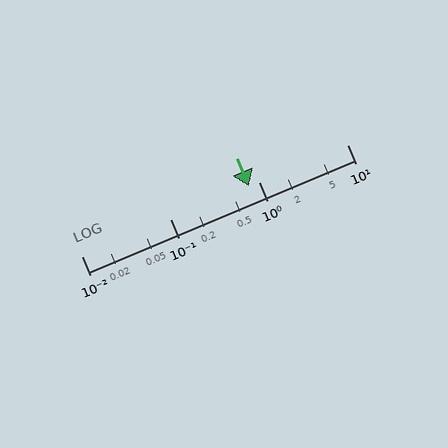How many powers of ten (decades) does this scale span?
The scale spans 3 decades, from 0.01 to 10.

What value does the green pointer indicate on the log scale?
The pointer indicates approximately 0.78.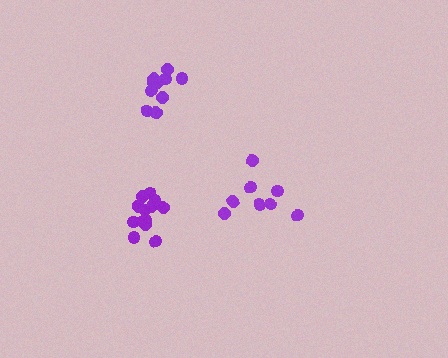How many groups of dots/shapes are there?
There are 3 groups.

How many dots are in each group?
Group 1: 13 dots, Group 2: 8 dots, Group 3: 10 dots (31 total).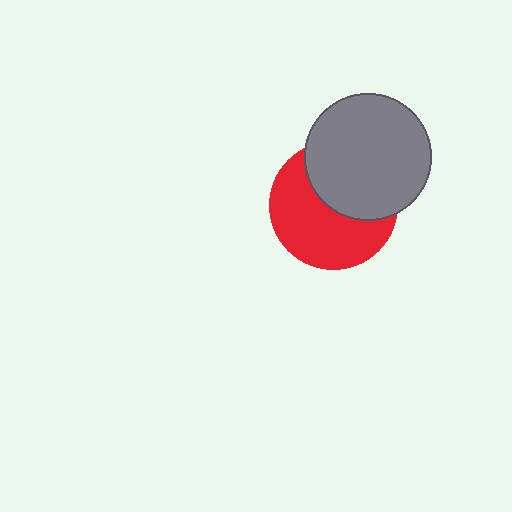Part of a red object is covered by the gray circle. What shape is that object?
It is a circle.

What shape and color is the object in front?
The object in front is a gray circle.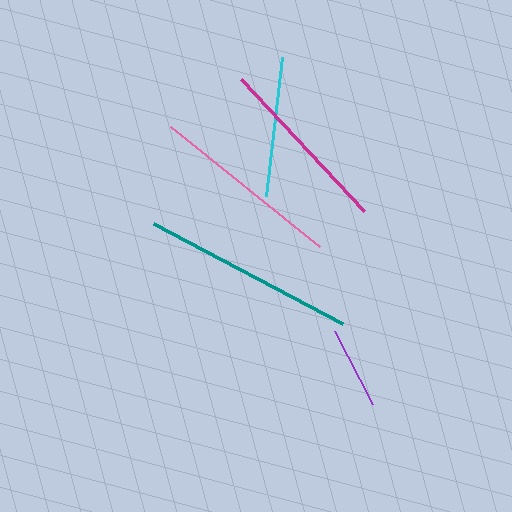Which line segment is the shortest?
The purple line is the shortest at approximately 83 pixels.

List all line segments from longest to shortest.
From longest to shortest: teal, pink, magenta, cyan, purple.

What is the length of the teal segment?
The teal segment is approximately 215 pixels long.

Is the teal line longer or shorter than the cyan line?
The teal line is longer than the cyan line.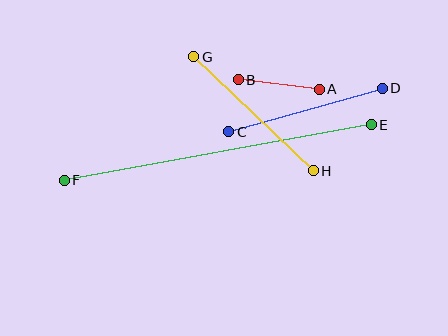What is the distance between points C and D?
The distance is approximately 160 pixels.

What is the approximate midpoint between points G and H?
The midpoint is at approximately (253, 114) pixels.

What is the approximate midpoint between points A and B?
The midpoint is at approximately (279, 85) pixels.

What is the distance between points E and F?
The distance is approximately 312 pixels.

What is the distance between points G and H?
The distance is approximately 165 pixels.